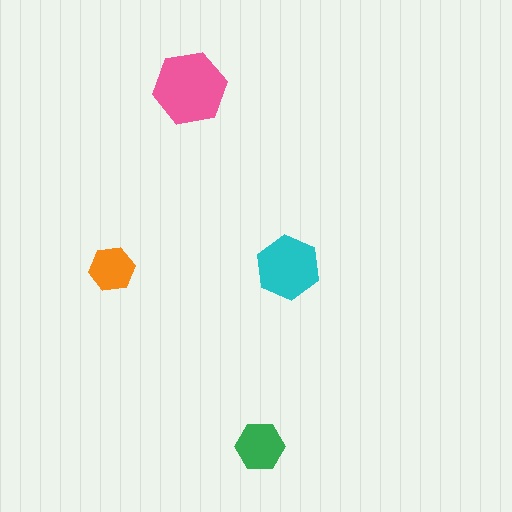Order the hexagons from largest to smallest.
the pink one, the cyan one, the green one, the orange one.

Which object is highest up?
The pink hexagon is topmost.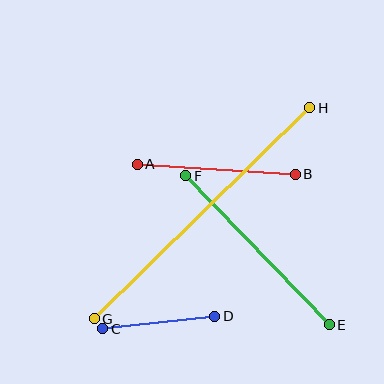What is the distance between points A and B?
The distance is approximately 158 pixels.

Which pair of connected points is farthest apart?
Points G and H are farthest apart.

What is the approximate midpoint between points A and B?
The midpoint is at approximately (216, 169) pixels.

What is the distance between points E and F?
The distance is approximately 207 pixels.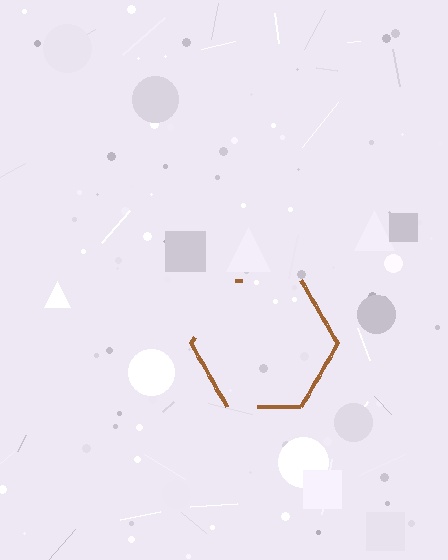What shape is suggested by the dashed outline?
The dashed outline suggests a hexagon.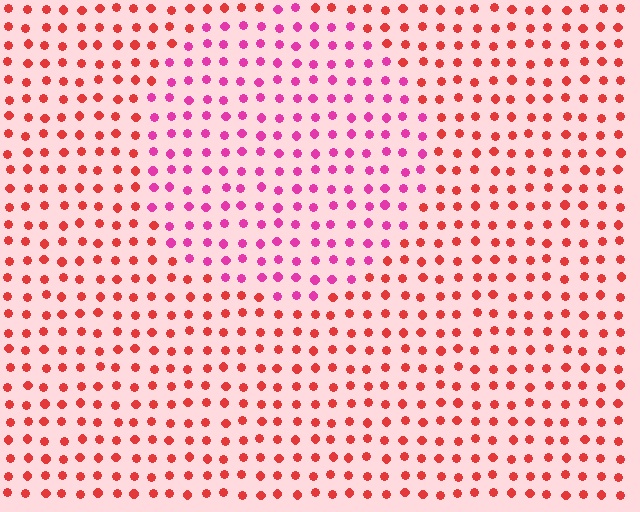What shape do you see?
I see a circle.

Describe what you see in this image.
The image is filled with small red elements in a uniform arrangement. A circle-shaped region is visible where the elements are tinted to a slightly different hue, forming a subtle color boundary.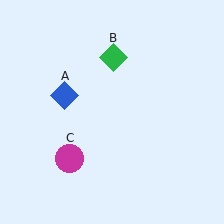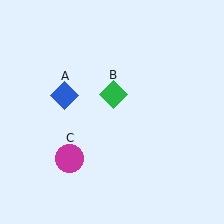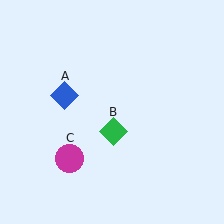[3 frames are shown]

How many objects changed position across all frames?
1 object changed position: green diamond (object B).